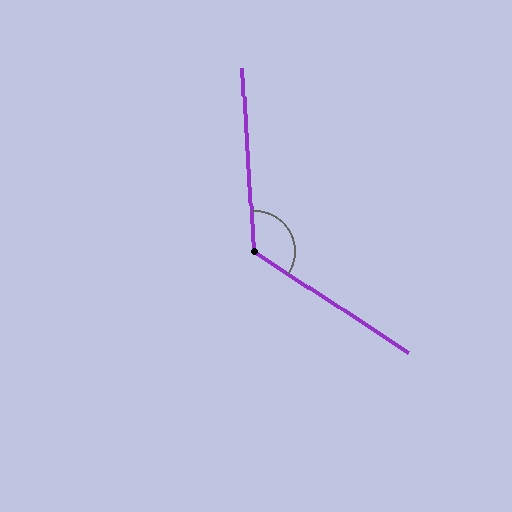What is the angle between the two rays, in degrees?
Approximately 127 degrees.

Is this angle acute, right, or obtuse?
It is obtuse.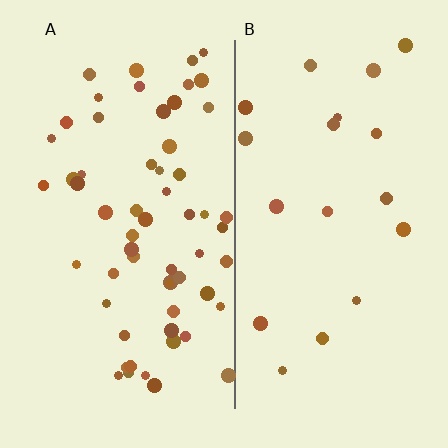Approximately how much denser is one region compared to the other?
Approximately 3.1× — region A over region B.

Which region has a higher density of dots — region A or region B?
A (the left).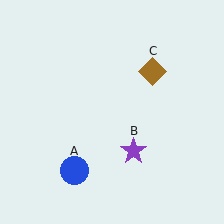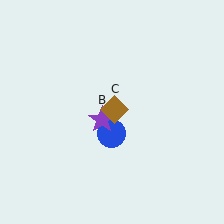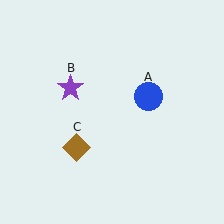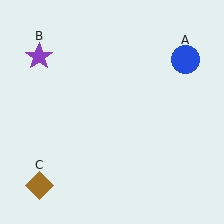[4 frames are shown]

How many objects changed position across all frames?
3 objects changed position: blue circle (object A), purple star (object B), brown diamond (object C).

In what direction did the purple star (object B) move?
The purple star (object B) moved up and to the left.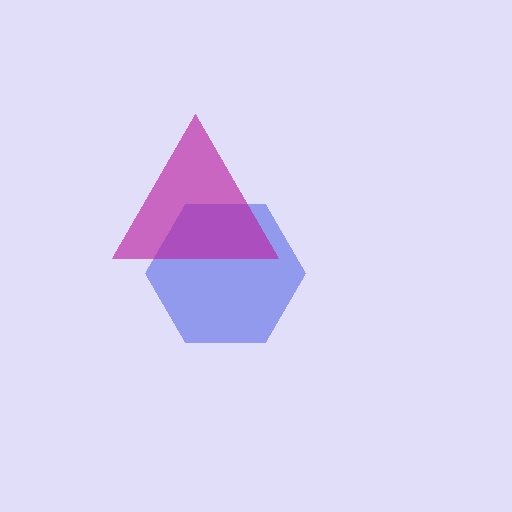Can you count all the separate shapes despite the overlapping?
Yes, there are 2 separate shapes.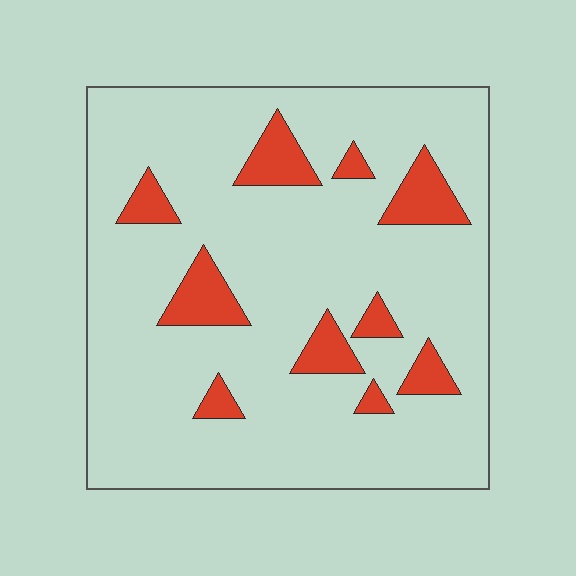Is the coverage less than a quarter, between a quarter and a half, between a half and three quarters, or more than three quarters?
Less than a quarter.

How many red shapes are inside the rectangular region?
10.